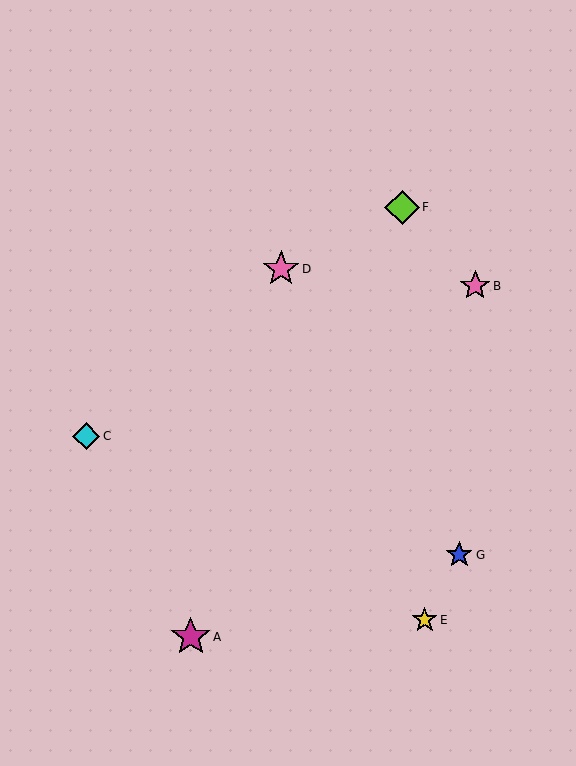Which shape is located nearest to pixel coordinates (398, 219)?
The lime diamond (labeled F) at (402, 207) is nearest to that location.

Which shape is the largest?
The magenta star (labeled A) is the largest.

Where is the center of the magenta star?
The center of the magenta star is at (191, 637).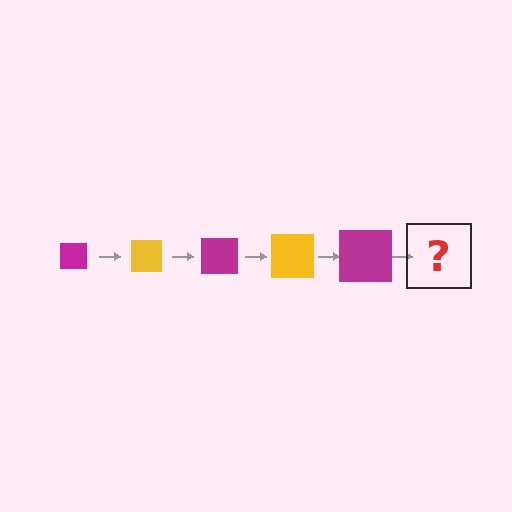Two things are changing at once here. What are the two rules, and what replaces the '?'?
The two rules are that the square grows larger each step and the color cycles through magenta and yellow. The '?' should be a yellow square, larger than the previous one.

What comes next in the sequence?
The next element should be a yellow square, larger than the previous one.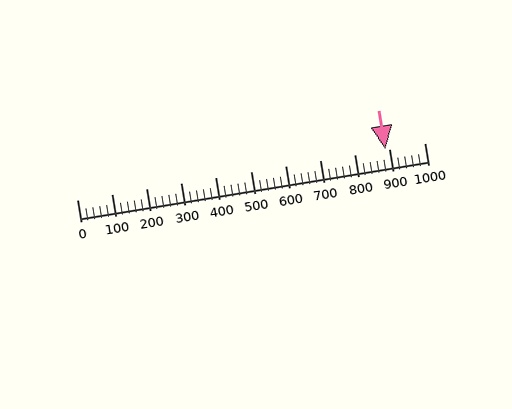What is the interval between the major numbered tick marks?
The major tick marks are spaced 100 units apart.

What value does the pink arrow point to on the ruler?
The pink arrow points to approximately 889.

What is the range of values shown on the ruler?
The ruler shows values from 0 to 1000.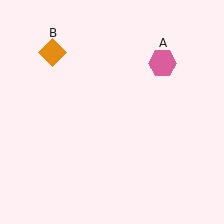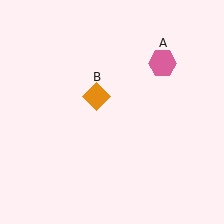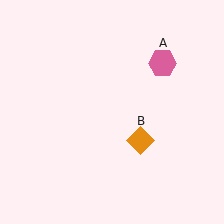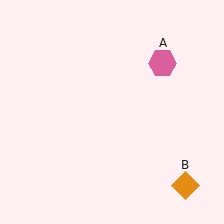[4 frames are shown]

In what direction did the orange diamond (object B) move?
The orange diamond (object B) moved down and to the right.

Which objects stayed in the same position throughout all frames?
Pink hexagon (object A) remained stationary.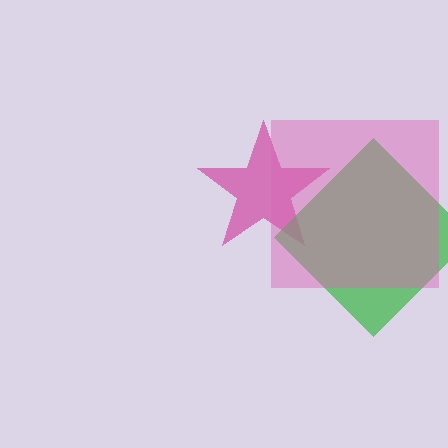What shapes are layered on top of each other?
The layered shapes are: a magenta star, a green diamond, a pink square.